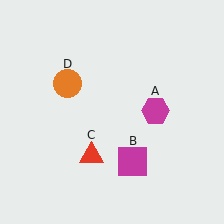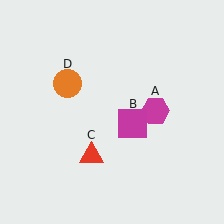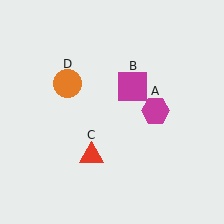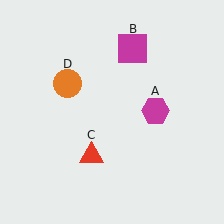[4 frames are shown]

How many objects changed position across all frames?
1 object changed position: magenta square (object B).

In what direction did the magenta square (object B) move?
The magenta square (object B) moved up.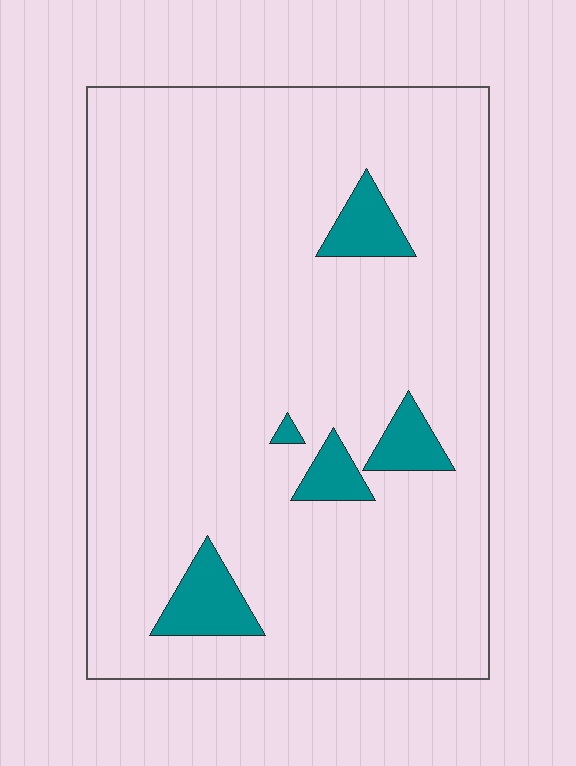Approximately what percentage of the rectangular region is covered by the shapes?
Approximately 10%.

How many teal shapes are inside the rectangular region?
5.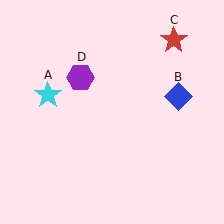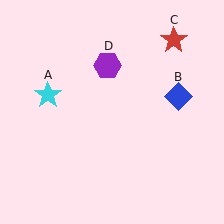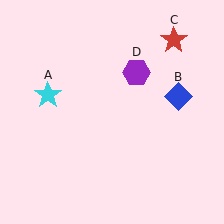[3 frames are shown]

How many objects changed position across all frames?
1 object changed position: purple hexagon (object D).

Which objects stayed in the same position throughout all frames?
Cyan star (object A) and blue diamond (object B) and red star (object C) remained stationary.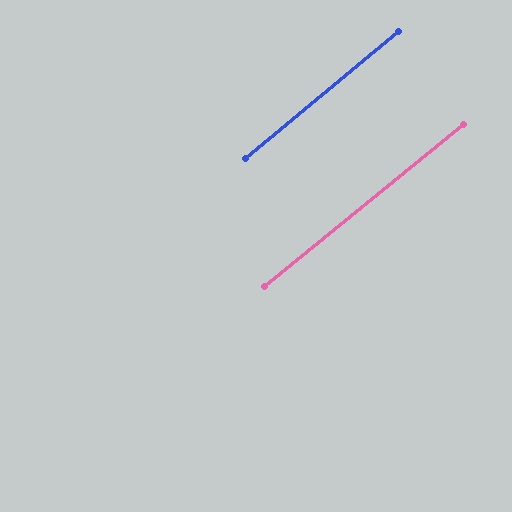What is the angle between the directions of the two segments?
Approximately 0 degrees.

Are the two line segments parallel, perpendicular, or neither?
Parallel — their directions differ by only 0.4°.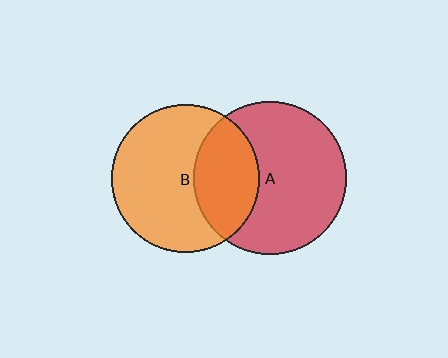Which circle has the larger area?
Circle A (red).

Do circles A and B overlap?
Yes.